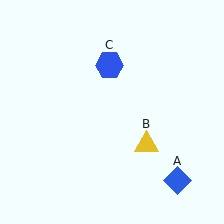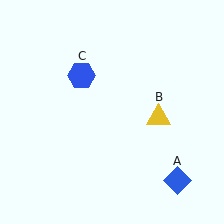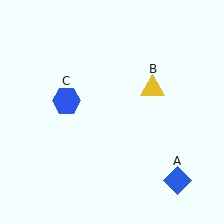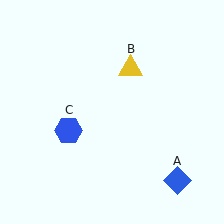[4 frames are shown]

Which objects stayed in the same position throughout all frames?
Blue diamond (object A) remained stationary.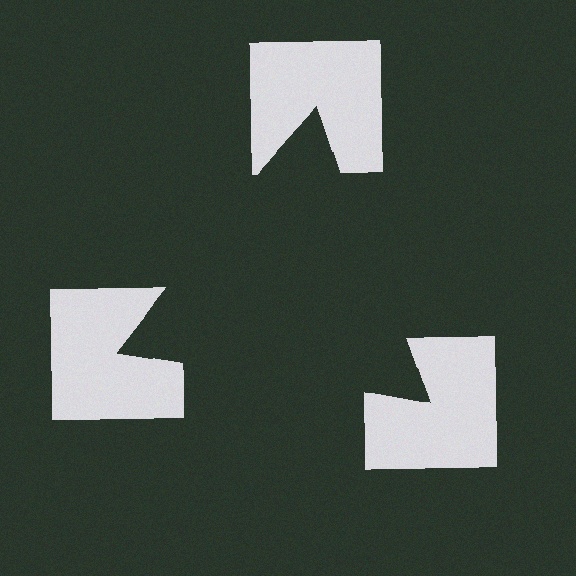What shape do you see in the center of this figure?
An illusory triangle — its edges are inferred from the aligned wedge cuts in the notched squares, not physically drawn.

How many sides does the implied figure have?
3 sides.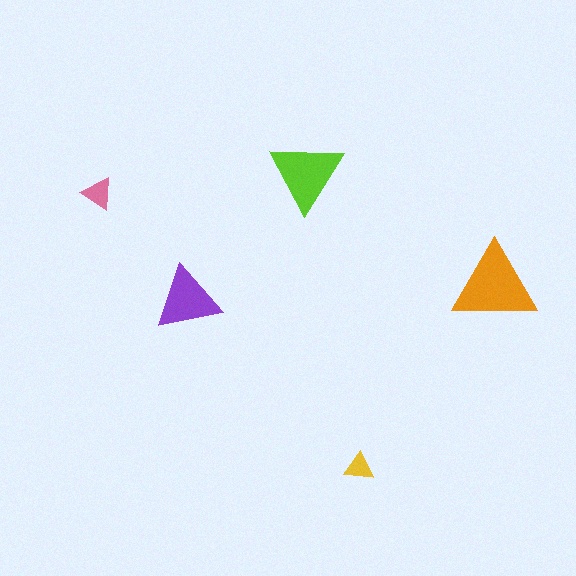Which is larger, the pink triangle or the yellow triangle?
The pink one.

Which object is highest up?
The lime triangle is topmost.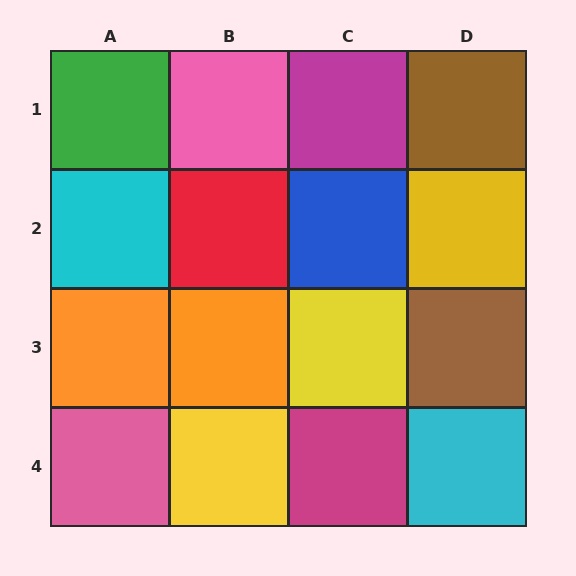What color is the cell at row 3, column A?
Orange.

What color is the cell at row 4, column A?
Pink.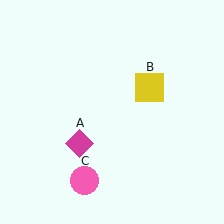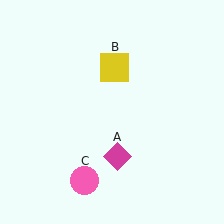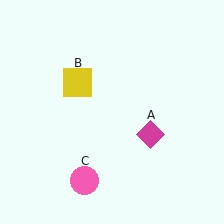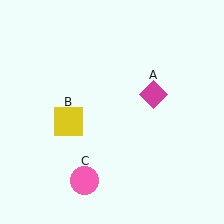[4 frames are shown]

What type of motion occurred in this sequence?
The magenta diamond (object A), yellow square (object B) rotated counterclockwise around the center of the scene.